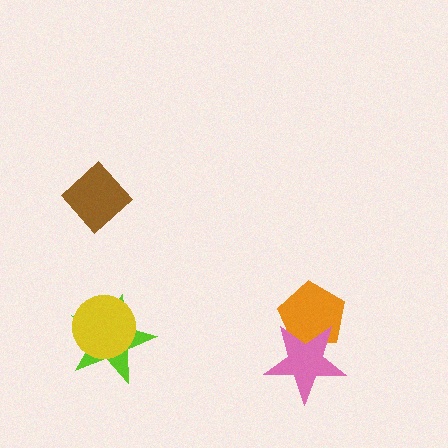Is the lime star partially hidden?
Yes, it is partially covered by another shape.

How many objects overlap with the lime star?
1 object overlaps with the lime star.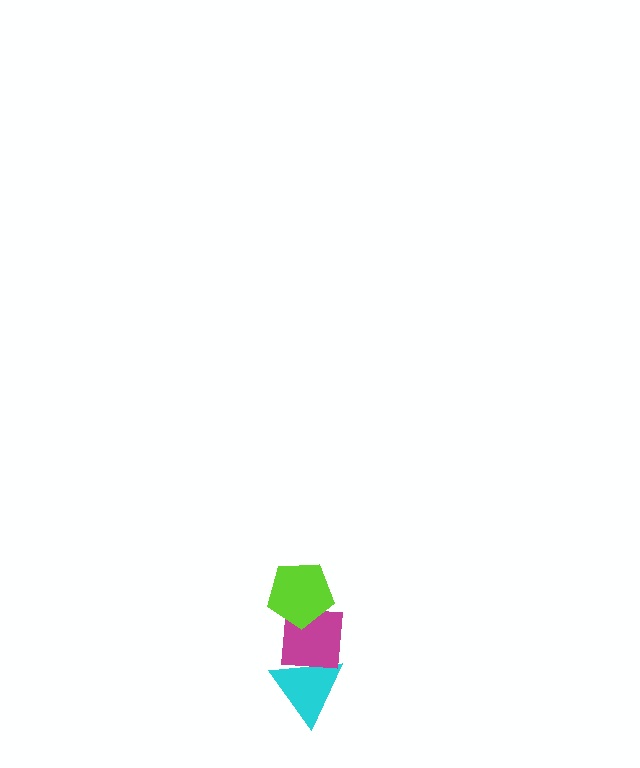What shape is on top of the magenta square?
The lime pentagon is on top of the magenta square.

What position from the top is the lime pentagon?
The lime pentagon is 1st from the top.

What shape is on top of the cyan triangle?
The magenta square is on top of the cyan triangle.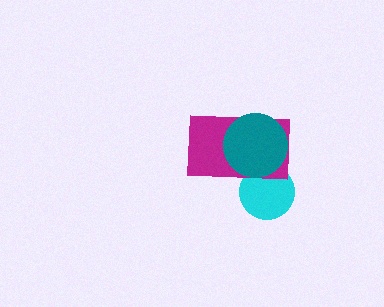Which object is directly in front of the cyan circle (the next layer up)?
The magenta rectangle is directly in front of the cyan circle.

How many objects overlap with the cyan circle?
2 objects overlap with the cyan circle.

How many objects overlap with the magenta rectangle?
2 objects overlap with the magenta rectangle.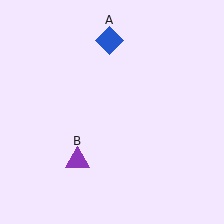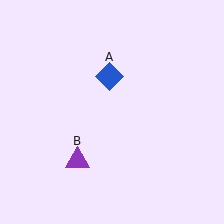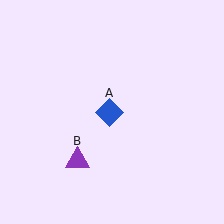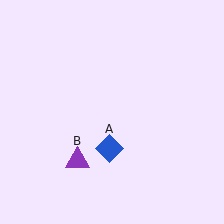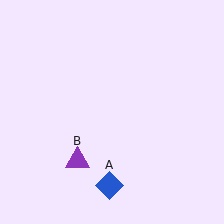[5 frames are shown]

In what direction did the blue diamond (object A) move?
The blue diamond (object A) moved down.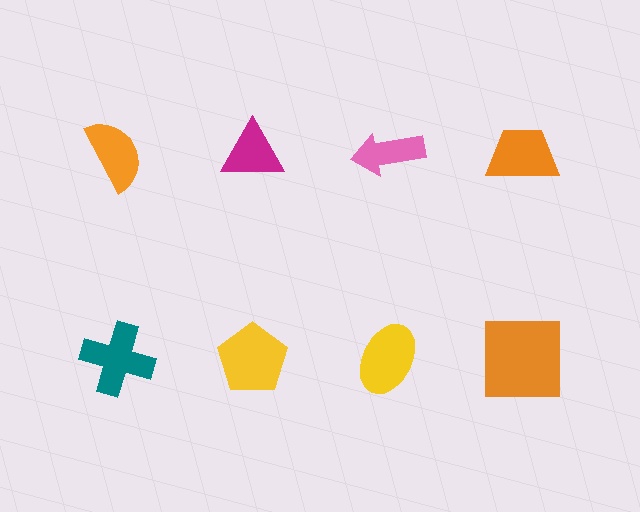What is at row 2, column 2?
A yellow pentagon.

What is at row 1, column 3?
A pink arrow.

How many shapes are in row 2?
4 shapes.